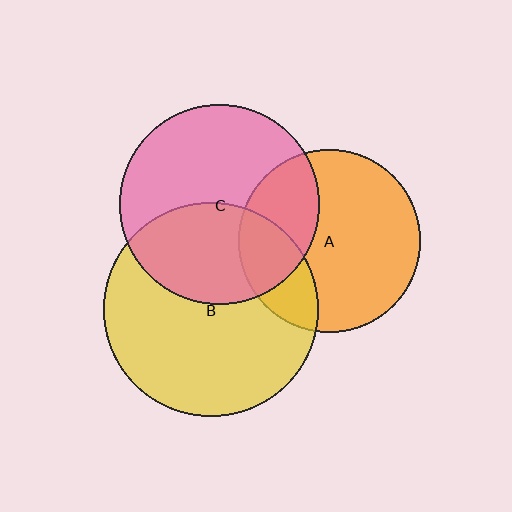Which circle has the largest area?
Circle B (yellow).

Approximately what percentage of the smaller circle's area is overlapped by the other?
Approximately 30%.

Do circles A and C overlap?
Yes.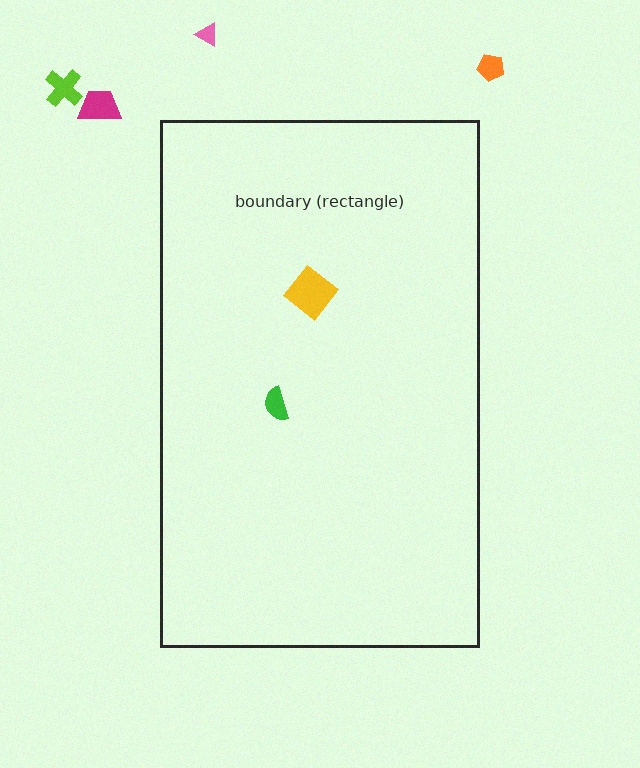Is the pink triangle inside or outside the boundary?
Outside.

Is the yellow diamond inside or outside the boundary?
Inside.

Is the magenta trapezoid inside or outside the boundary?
Outside.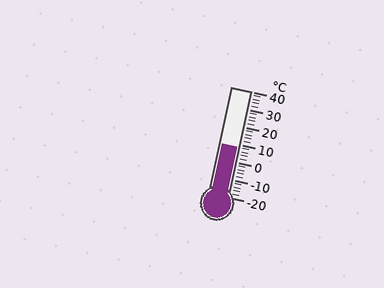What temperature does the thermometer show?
The thermometer shows approximately 8°C.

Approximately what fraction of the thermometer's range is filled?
The thermometer is filled to approximately 45% of its range.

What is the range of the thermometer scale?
The thermometer scale ranges from -20°C to 40°C.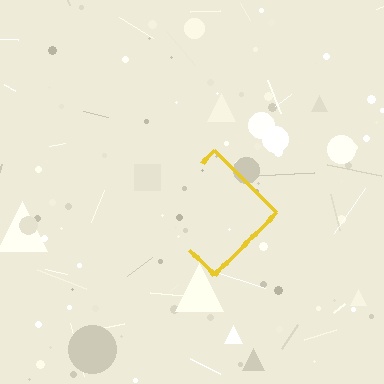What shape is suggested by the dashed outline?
The dashed outline suggests a diamond.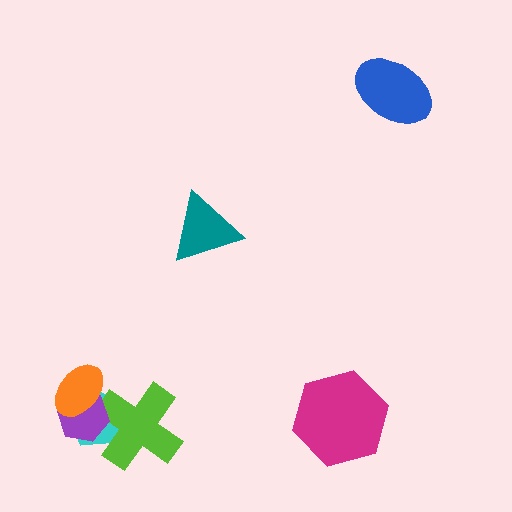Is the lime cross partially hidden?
Yes, it is partially covered by another shape.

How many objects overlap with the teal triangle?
0 objects overlap with the teal triangle.